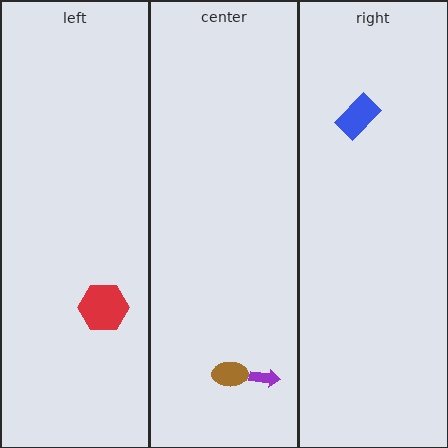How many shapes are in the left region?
1.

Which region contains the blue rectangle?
The right region.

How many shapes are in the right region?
1.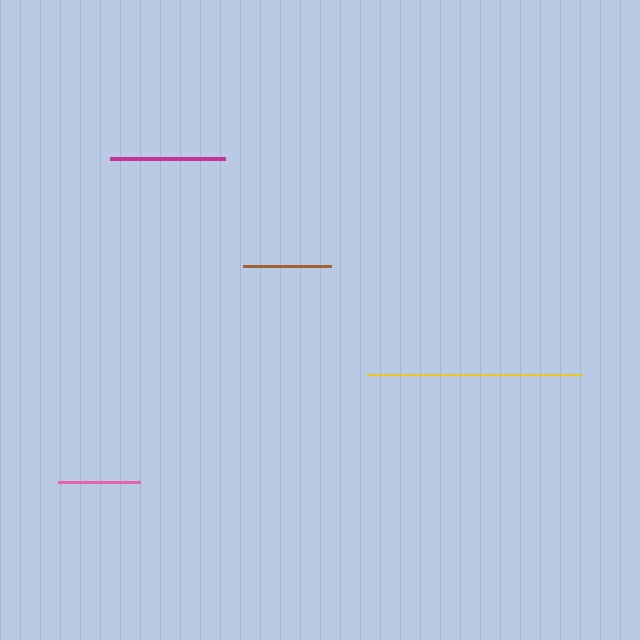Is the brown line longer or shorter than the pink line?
The brown line is longer than the pink line.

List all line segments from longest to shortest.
From longest to shortest: yellow, magenta, brown, pink.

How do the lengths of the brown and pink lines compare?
The brown and pink lines are approximately the same length.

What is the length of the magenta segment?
The magenta segment is approximately 115 pixels long.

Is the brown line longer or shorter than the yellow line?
The yellow line is longer than the brown line.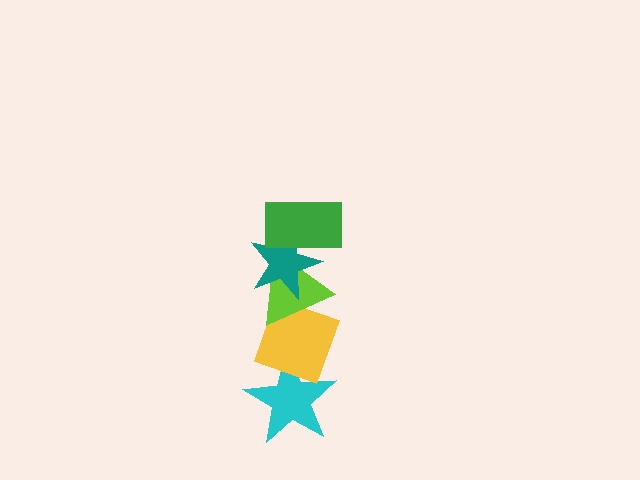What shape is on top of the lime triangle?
The teal star is on top of the lime triangle.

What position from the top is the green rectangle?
The green rectangle is 1st from the top.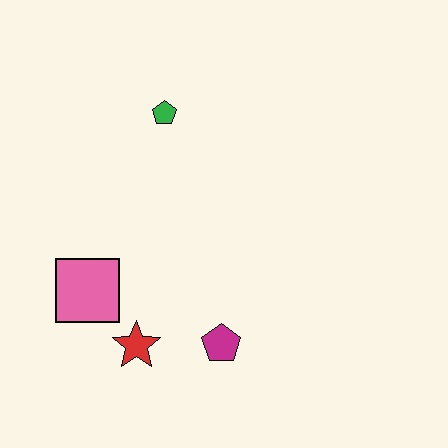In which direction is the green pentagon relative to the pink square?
The green pentagon is above the pink square.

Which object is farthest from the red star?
The green pentagon is farthest from the red star.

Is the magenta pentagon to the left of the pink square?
No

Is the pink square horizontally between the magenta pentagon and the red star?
No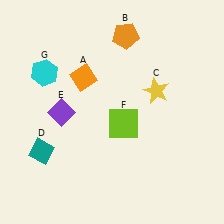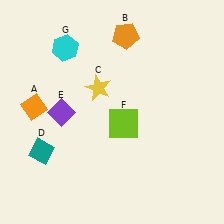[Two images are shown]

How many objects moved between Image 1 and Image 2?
3 objects moved between the two images.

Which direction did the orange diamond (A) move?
The orange diamond (A) moved left.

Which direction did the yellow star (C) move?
The yellow star (C) moved left.